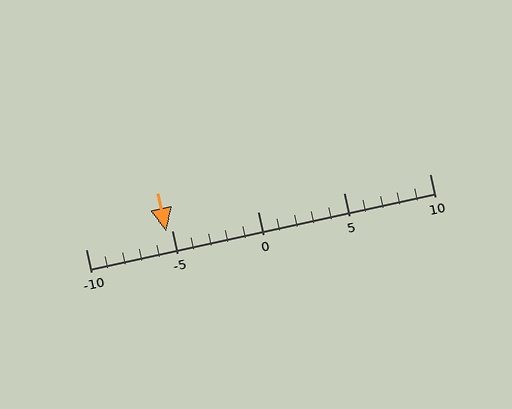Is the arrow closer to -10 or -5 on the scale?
The arrow is closer to -5.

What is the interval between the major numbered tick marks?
The major tick marks are spaced 5 units apart.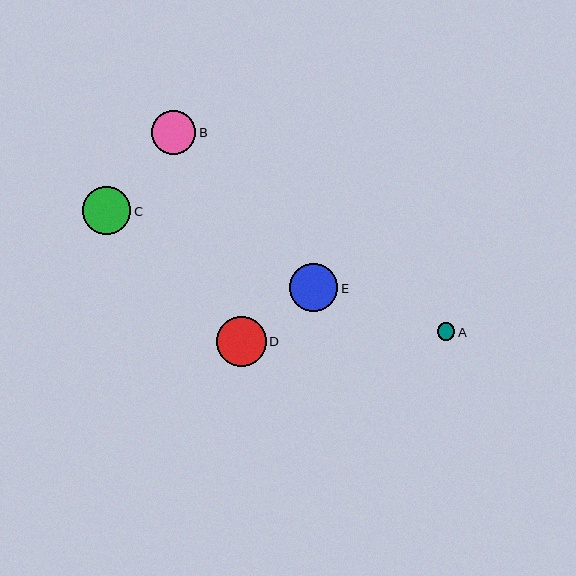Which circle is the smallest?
Circle A is the smallest with a size of approximately 18 pixels.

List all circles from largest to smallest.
From largest to smallest: D, E, C, B, A.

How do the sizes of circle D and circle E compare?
Circle D and circle E are approximately the same size.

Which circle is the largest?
Circle D is the largest with a size of approximately 50 pixels.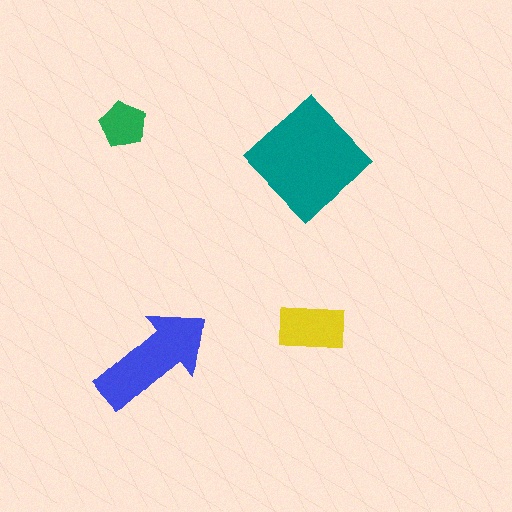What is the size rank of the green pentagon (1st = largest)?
4th.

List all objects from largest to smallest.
The teal diamond, the blue arrow, the yellow rectangle, the green pentagon.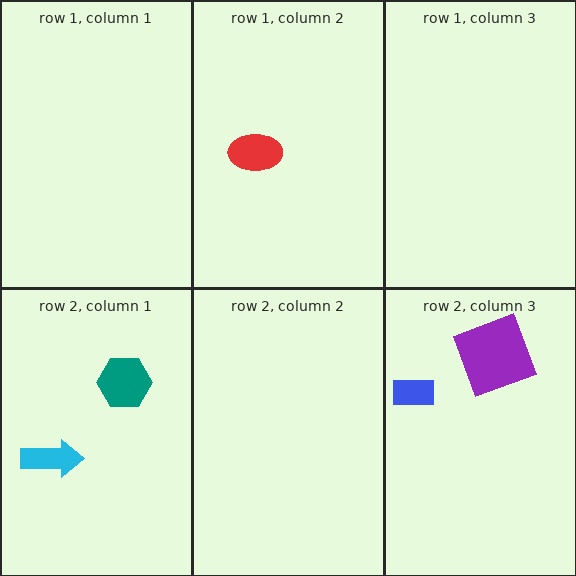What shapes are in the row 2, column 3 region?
The purple square, the blue rectangle.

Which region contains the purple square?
The row 2, column 3 region.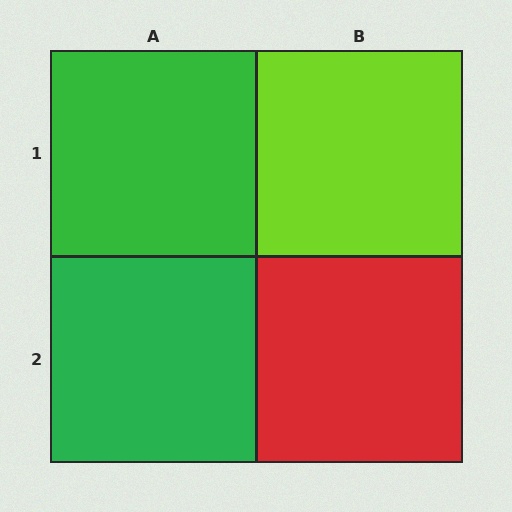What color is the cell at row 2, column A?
Green.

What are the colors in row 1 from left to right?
Green, lime.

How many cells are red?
1 cell is red.